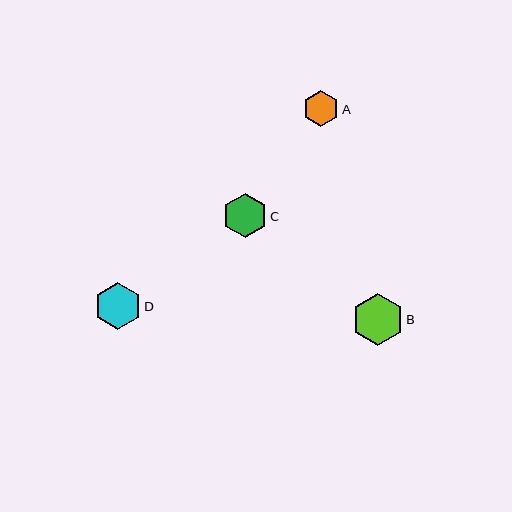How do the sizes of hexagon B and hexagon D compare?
Hexagon B and hexagon D are approximately the same size.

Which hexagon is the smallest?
Hexagon A is the smallest with a size of approximately 36 pixels.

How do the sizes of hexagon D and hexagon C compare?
Hexagon D and hexagon C are approximately the same size.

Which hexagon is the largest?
Hexagon B is the largest with a size of approximately 51 pixels.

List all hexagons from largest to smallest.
From largest to smallest: B, D, C, A.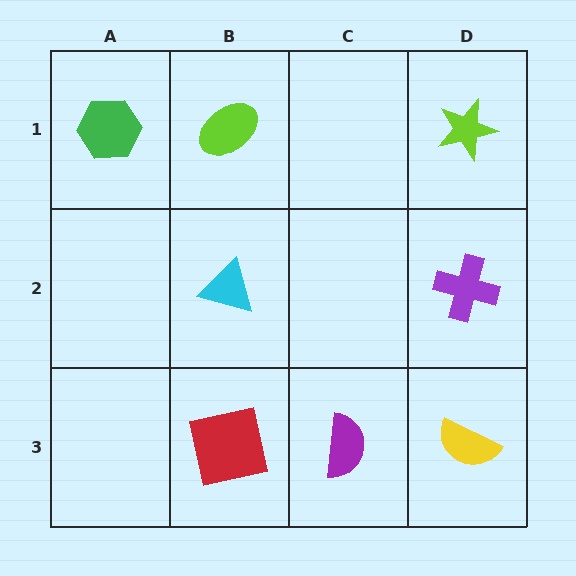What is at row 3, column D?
A yellow semicircle.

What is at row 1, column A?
A green hexagon.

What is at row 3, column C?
A purple semicircle.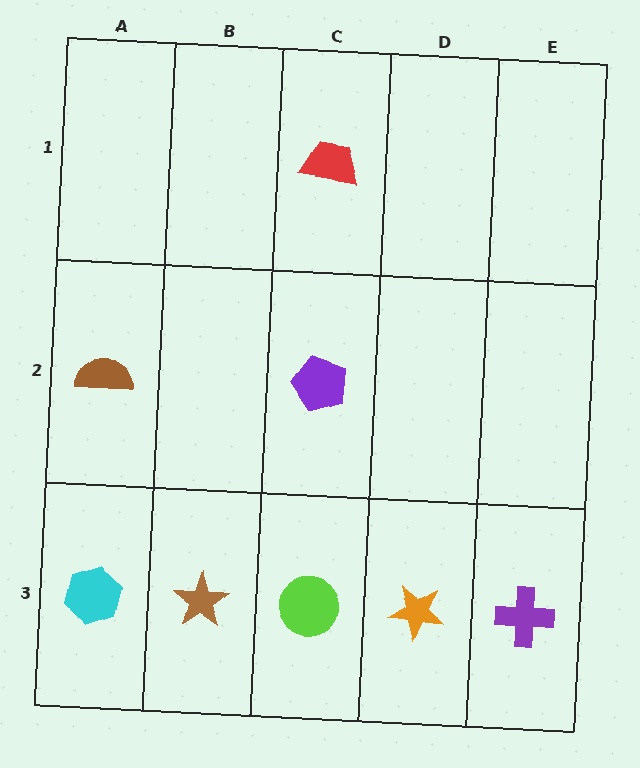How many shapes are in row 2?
2 shapes.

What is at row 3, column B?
A brown star.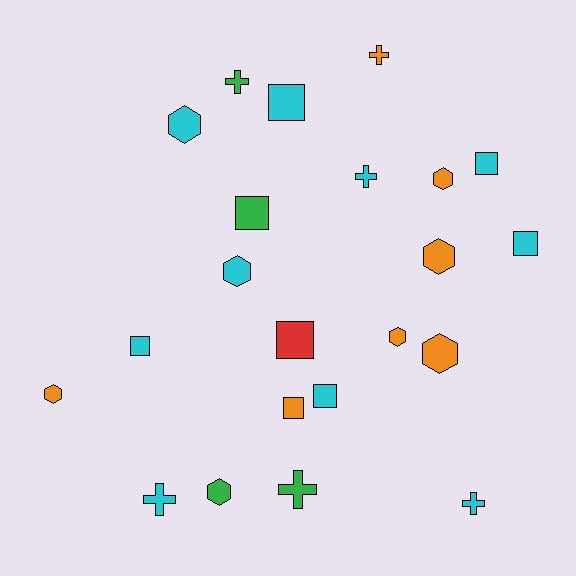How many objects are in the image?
There are 22 objects.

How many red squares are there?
There is 1 red square.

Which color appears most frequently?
Cyan, with 10 objects.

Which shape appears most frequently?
Square, with 8 objects.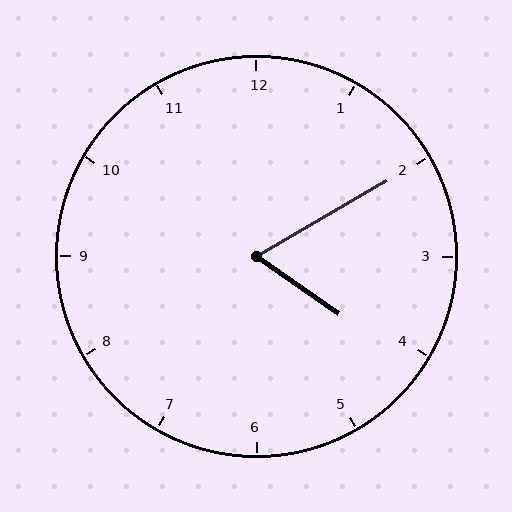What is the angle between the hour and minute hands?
Approximately 65 degrees.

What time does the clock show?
4:10.